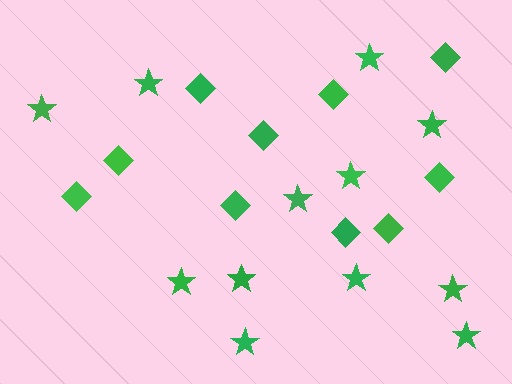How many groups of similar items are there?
There are 2 groups: one group of stars (12) and one group of diamonds (10).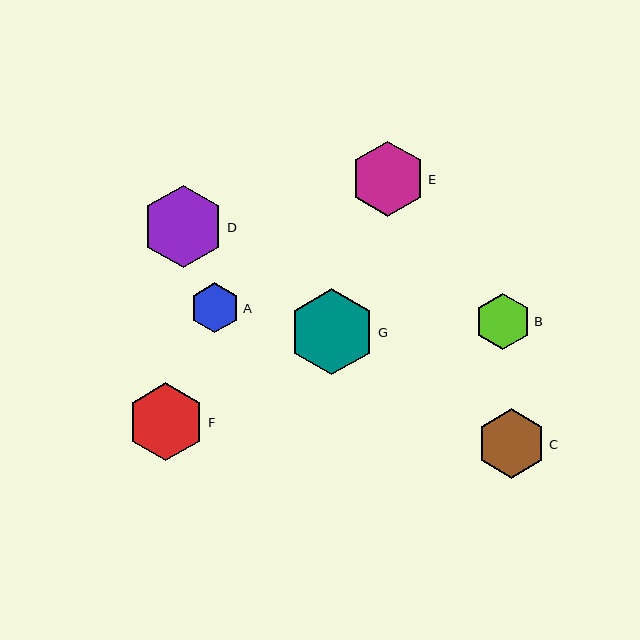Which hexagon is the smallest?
Hexagon A is the smallest with a size of approximately 50 pixels.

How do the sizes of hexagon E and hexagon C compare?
Hexagon E and hexagon C are approximately the same size.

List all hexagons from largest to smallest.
From largest to smallest: G, D, F, E, C, B, A.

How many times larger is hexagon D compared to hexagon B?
Hexagon D is approximately 1.5 times the size of hexagon B.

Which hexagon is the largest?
Hexagon G is the largest with a size of approximately 86 pixels.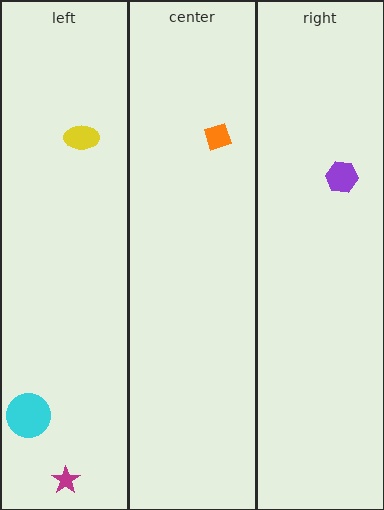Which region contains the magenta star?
The left region.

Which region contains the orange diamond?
The center region.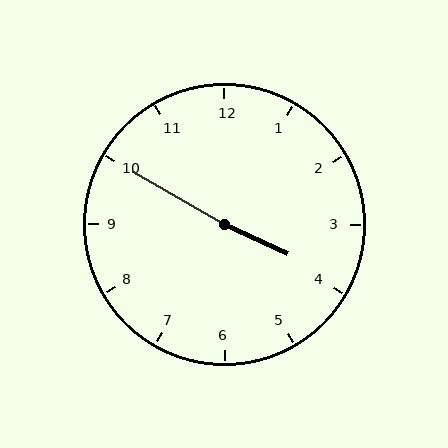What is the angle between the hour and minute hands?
Approximately 175 degrees.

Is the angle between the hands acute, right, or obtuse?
It is obtuse.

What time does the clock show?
3:50.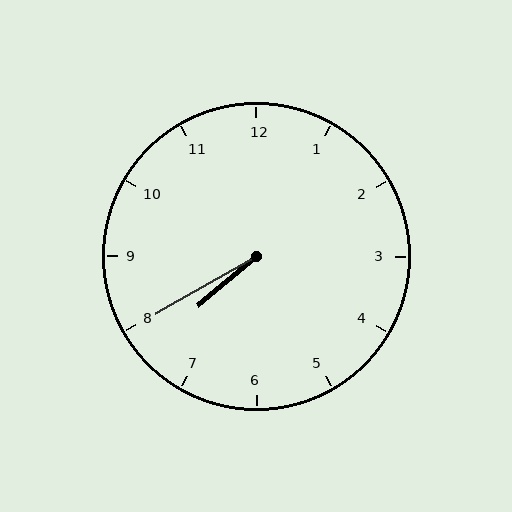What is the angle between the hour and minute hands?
Approximately 10 degrees.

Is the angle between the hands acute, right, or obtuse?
It is acute.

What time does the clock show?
7:40.